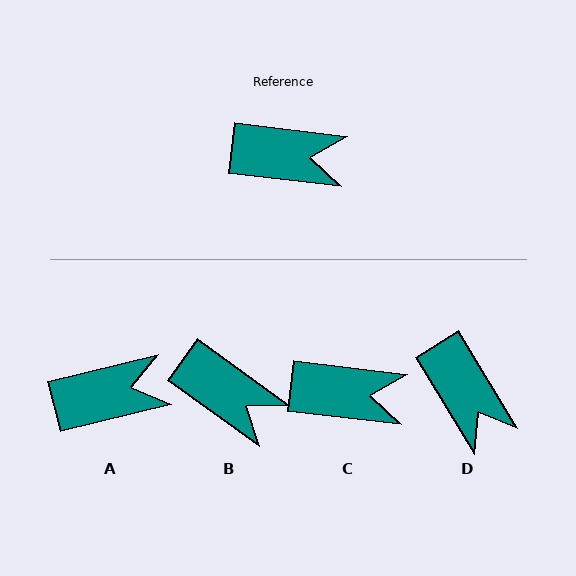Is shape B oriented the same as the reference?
No, it is off by about 29 degrees.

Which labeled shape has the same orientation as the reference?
C.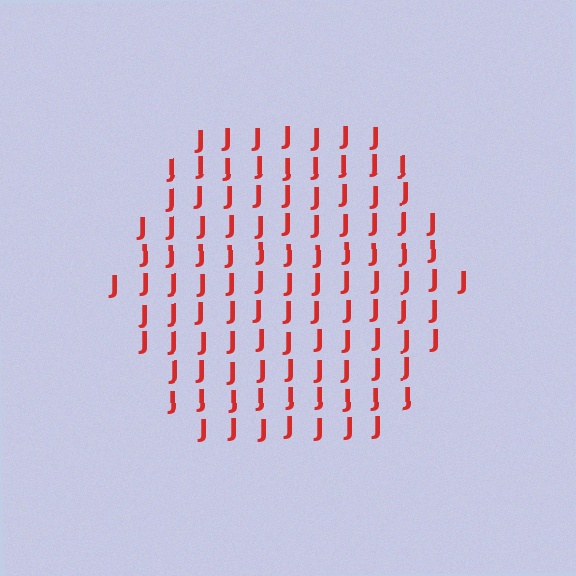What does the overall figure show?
The overall figure shows a hexagon.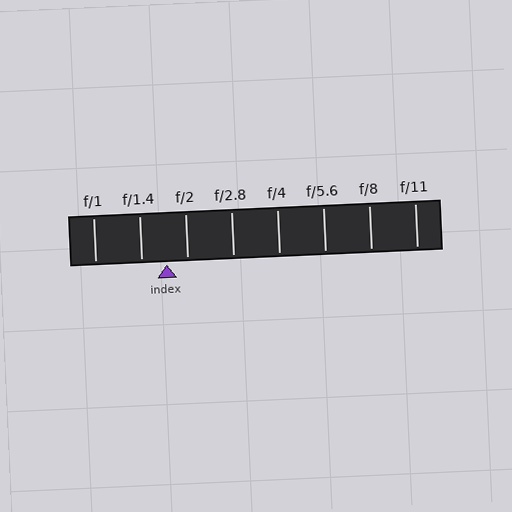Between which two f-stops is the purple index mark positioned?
The index mark is between f/1.4 and f/2.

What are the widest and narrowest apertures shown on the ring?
The widest aperture shown is f/1 and the narrowest is f/11.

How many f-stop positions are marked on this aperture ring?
There are 8 f-stop positions marked.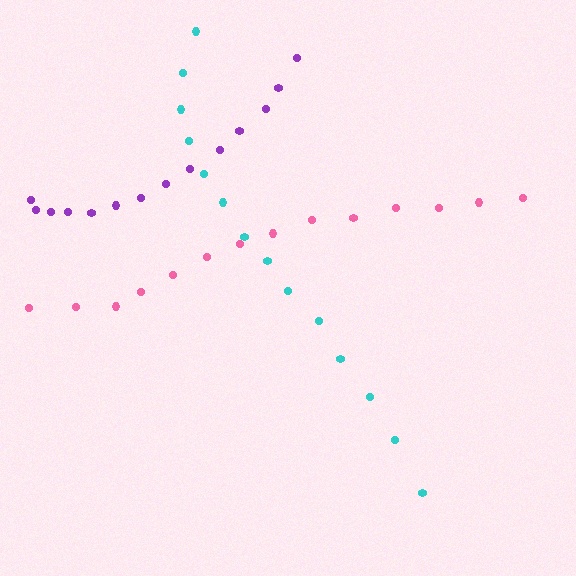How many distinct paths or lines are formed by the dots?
There are 3 distinct paths.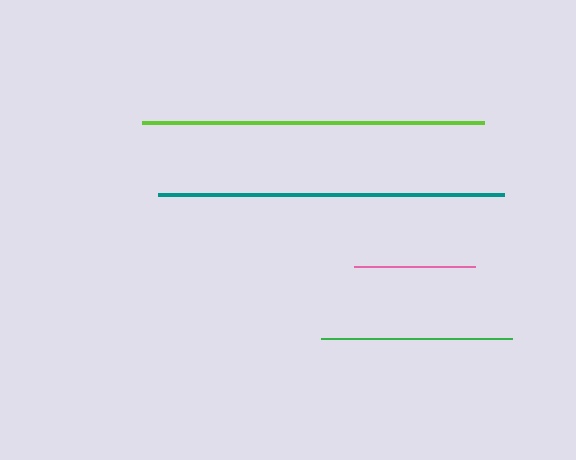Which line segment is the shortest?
The pink line is the shortest at approximately 121 pixels.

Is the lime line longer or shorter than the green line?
The lime line is longer than the green line.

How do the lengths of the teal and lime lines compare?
The teal and lime lines are approximately the same length.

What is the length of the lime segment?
The lime segment is approximately 341 pixels long.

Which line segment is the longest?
The teal line is the longest at approximately 346 pixels.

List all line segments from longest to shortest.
From longest to shortest: teal, lime, green, pink.